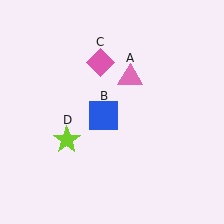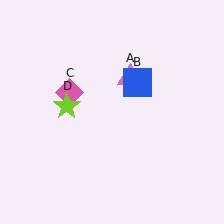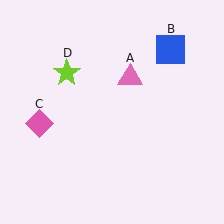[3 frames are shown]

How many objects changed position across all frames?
3 objects changed position: blue square (object B), pink diamond (object C), lime star (object D).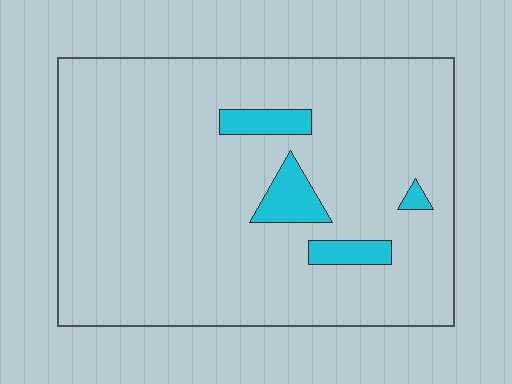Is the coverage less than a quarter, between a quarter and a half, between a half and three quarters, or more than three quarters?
Less than a quarter.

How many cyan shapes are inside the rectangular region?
4.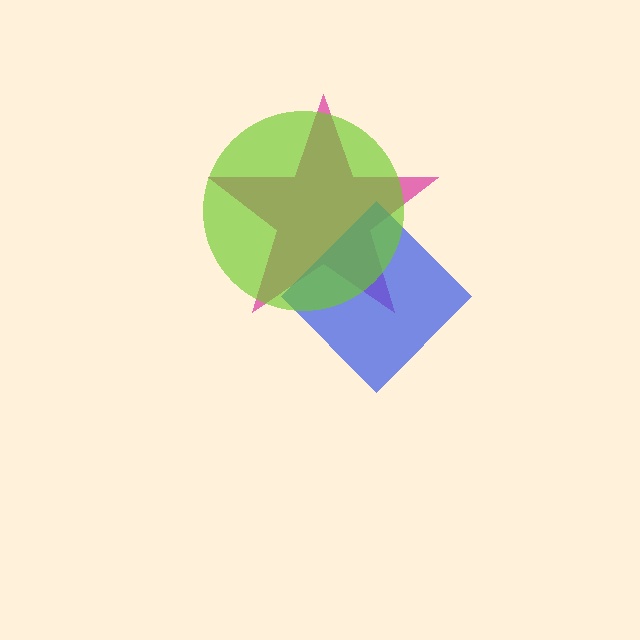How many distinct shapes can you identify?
There are 3 distinct shapes: a magenta star, a blue diamond, a lime circle.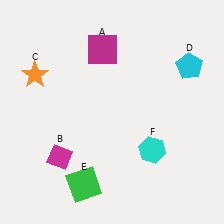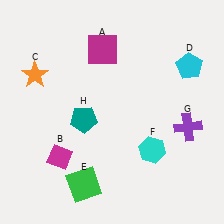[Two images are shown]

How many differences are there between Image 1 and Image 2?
There are 2 differences between the two images.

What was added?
A purple cross (G), a teal pentagon (H) were added in Image 2.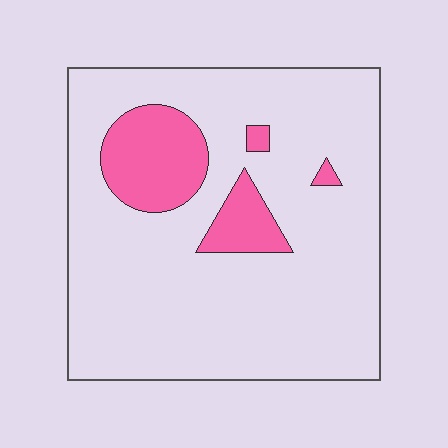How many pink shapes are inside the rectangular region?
4.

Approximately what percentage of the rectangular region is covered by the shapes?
Approximately 15%.